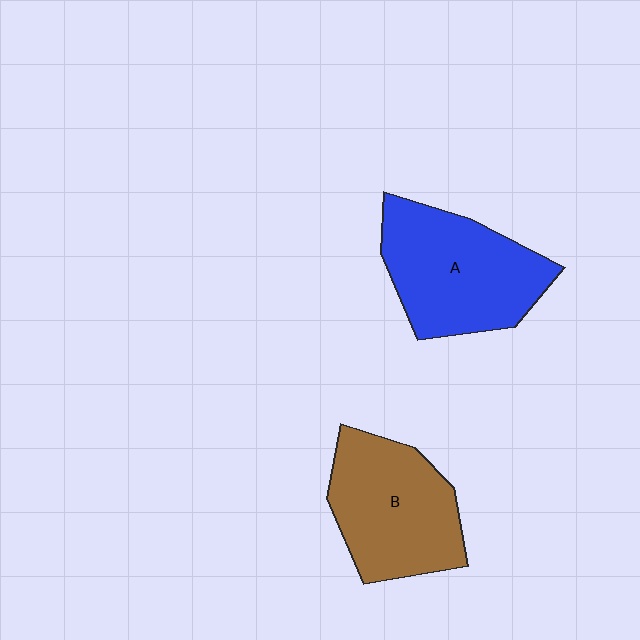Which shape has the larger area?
Shape A (blue).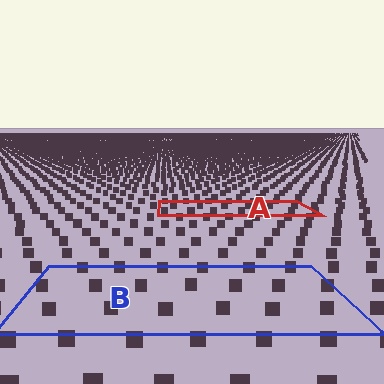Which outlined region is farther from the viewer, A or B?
Region A is farther from the viewer — the texture elements inside it appear smaller and more densely packed.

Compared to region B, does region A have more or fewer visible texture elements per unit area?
Region A has more texture elements per unit area — they are packed more densely because it is farther away.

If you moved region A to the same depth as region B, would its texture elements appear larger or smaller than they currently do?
They would appear larger. At a closer depth, the same texture elements are projected at a bigger on-screen size.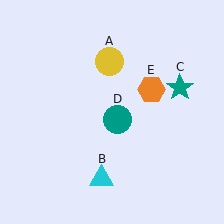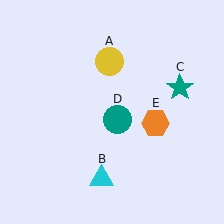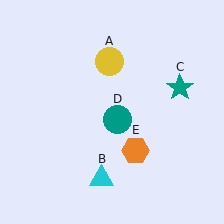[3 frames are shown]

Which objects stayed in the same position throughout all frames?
Yellow circle (object A) and cyan triangle (object B) and teal star (object C) and teal circle (object D) remained stationary.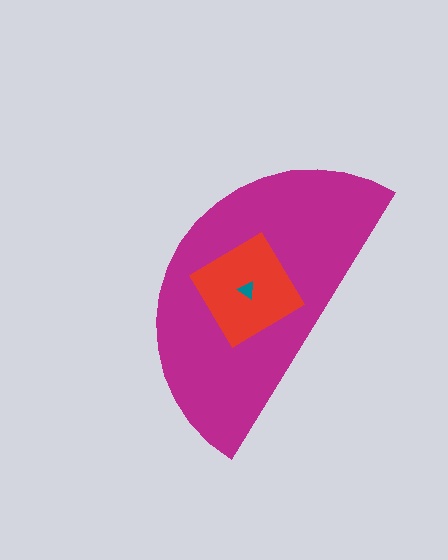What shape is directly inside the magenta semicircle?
The red diamond.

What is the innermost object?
The teal triangle.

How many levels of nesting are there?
3.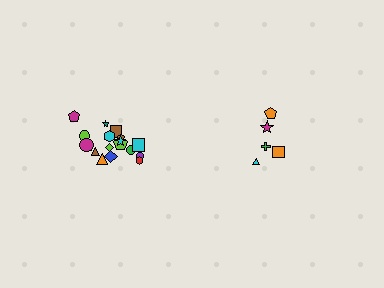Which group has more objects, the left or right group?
The left group.